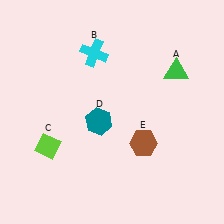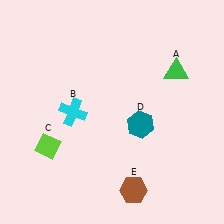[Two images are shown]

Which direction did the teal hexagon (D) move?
The teal hexagon (D) moved right.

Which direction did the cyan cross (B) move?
The cyan cross (B) moved down.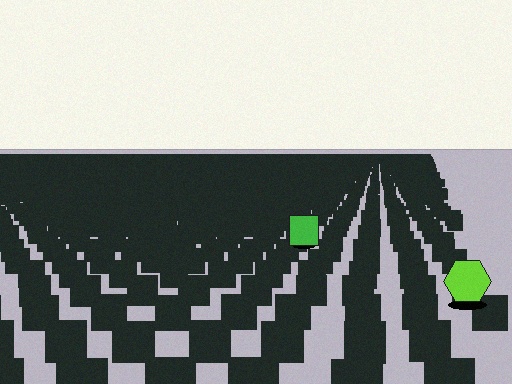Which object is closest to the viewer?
The lime hexagon is closest. The texture marks near it are larger and more spread out.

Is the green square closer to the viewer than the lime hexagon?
No. The lime hexagon is closer — you can tell from the texture gradient: the ground texture is coarser near it.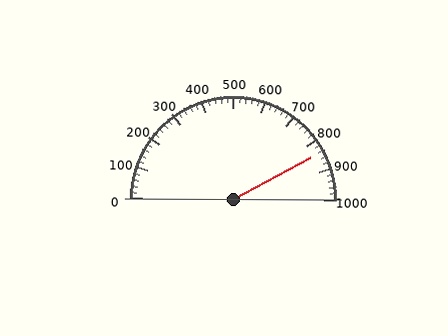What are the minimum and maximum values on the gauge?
The gauge ranges from 0 to 1000.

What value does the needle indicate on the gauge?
The needle indicates approximately 840.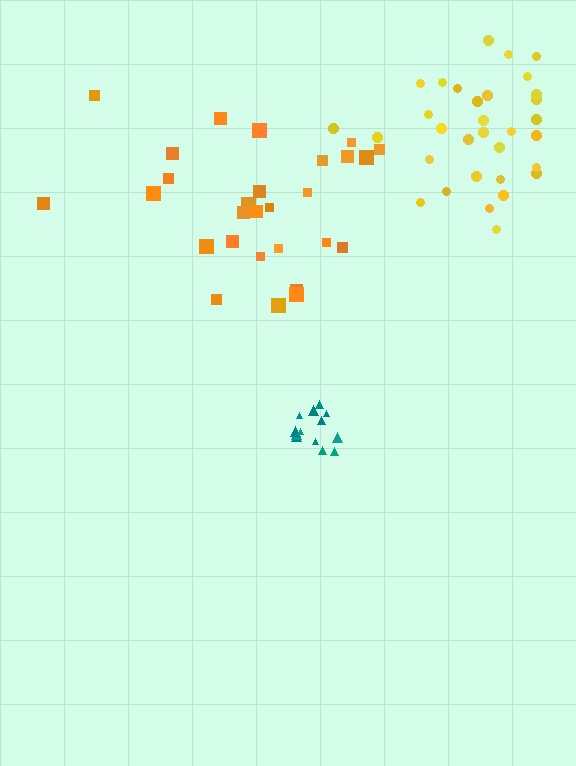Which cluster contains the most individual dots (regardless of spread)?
Yellow (32).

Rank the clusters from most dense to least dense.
teal, yellow, orange.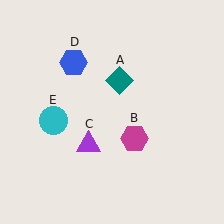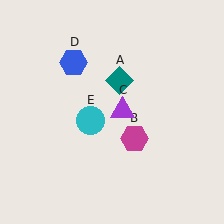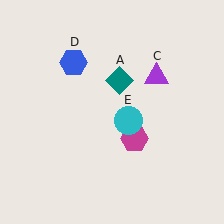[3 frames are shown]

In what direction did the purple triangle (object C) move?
The purple triangle (object C) moved up and to the right.